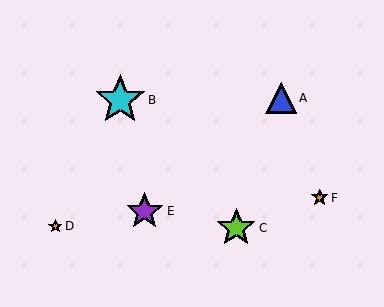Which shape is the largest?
The cyan star (labeled B) is the largest.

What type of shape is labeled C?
Shape C is a lime star.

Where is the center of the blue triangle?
The center of the blue triangle is at (281, 98).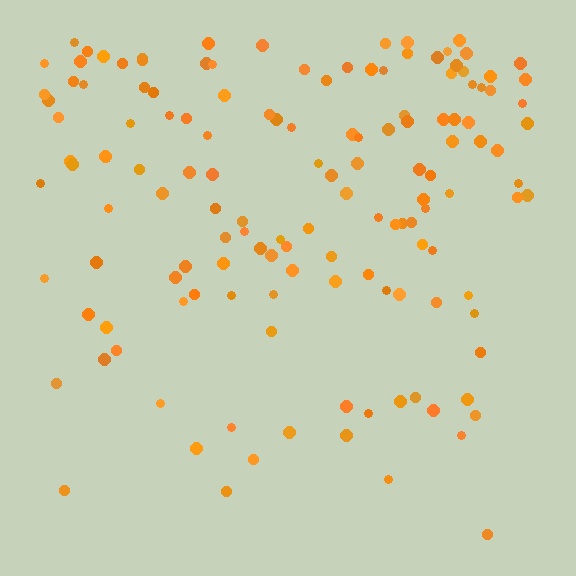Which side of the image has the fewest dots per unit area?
The bottom.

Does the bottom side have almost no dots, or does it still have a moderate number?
Still a moderate number, just noticeably fewer than the top.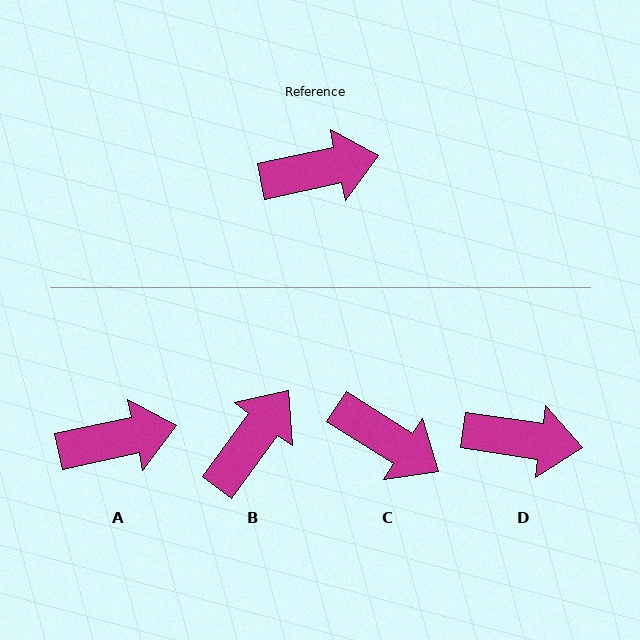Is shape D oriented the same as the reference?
No, it is off by about 21 degrees.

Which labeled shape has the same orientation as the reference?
A.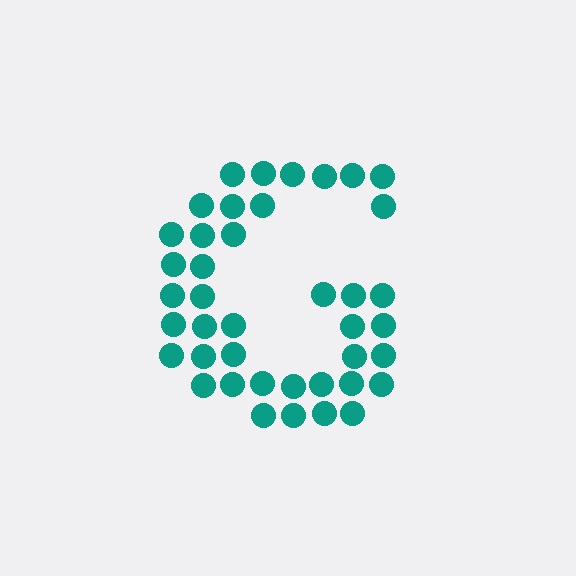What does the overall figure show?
The overall figure shows the letter G.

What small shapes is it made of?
It is made of small circles.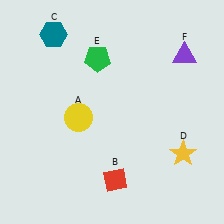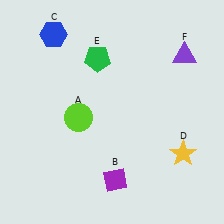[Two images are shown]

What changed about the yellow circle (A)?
In Image 1, A is yellow. In Image 2, it changed to lime.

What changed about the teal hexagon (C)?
In Image 1, C is teal. In Image 2, it changed to blue.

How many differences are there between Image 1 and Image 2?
There are 3 differences between the two images.